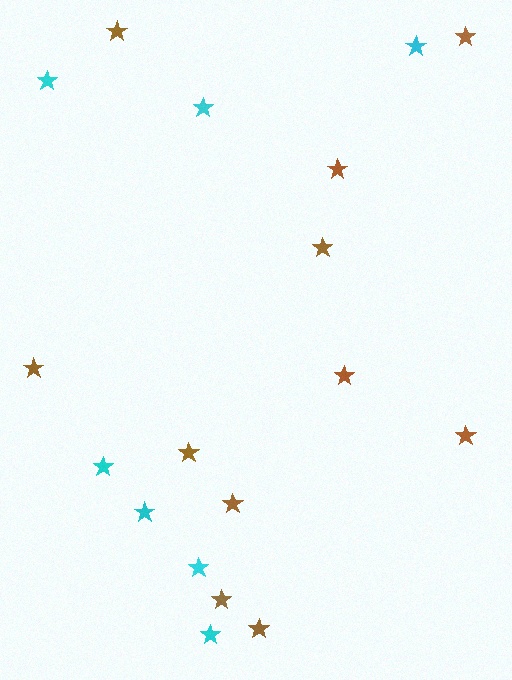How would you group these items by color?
There are 2 groups: one group of cyan stars (7) and one group of brown stars (11).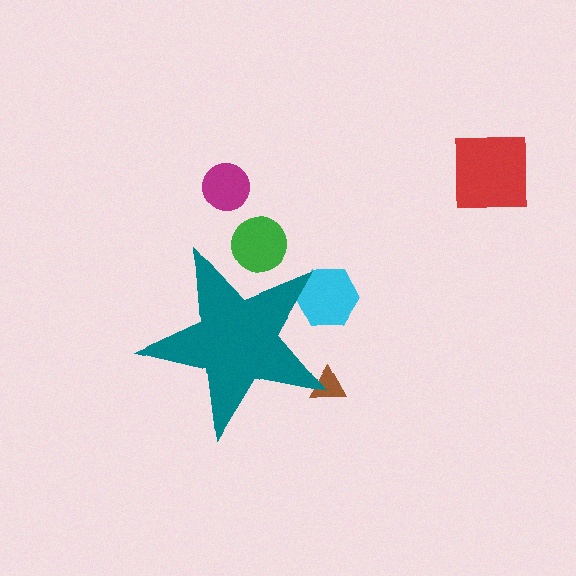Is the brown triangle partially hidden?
Yes, the brown triangle is partially hidden behind the teal star.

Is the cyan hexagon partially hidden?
Yes, the cyan hexagon is partially hidden behind the teal star.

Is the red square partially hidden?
No, the red square is fully visible.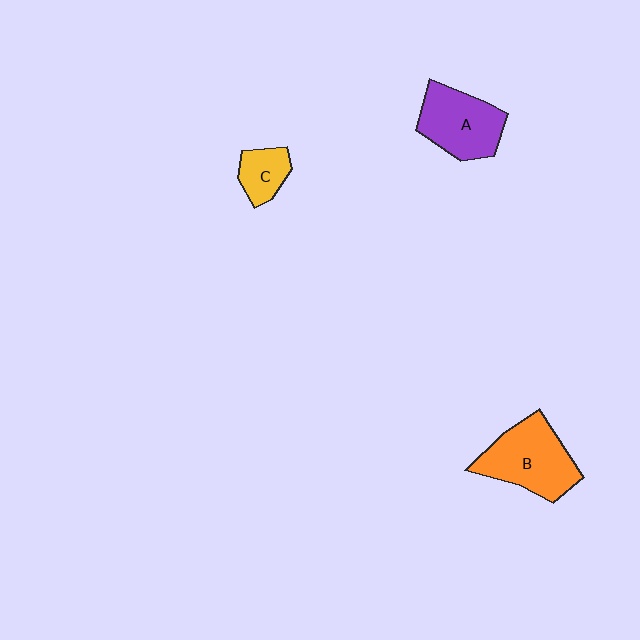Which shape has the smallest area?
Shape C (yellow).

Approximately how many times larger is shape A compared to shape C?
Approximately 2.1 times.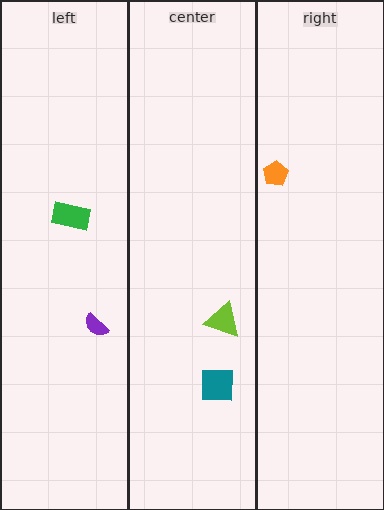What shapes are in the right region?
The orange pentagon.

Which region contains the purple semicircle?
The left region.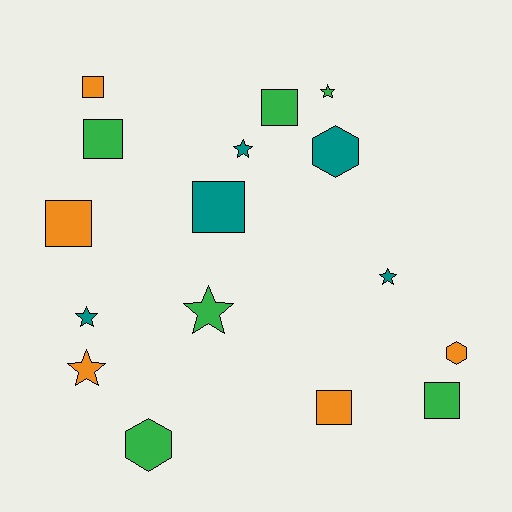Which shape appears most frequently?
Square, with 7 objects.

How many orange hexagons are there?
There is 1 orange hexagon.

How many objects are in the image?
There are 16 objects.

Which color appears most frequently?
Green, with 6 objects.